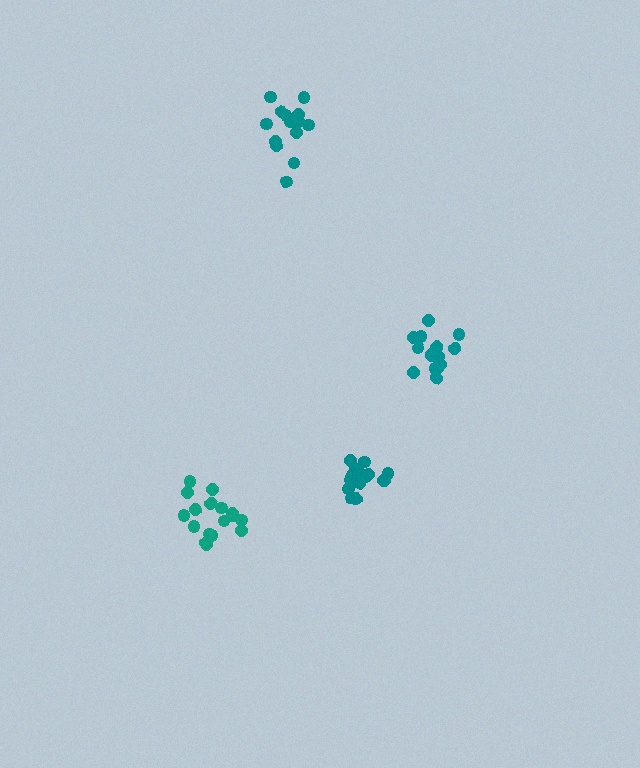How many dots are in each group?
Group 1: 18 dots, Group 2: 15 dots, Group 3: 14 dots, Group 4: 17 dots (64 total).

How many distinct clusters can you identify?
There are 4 distinct clusters.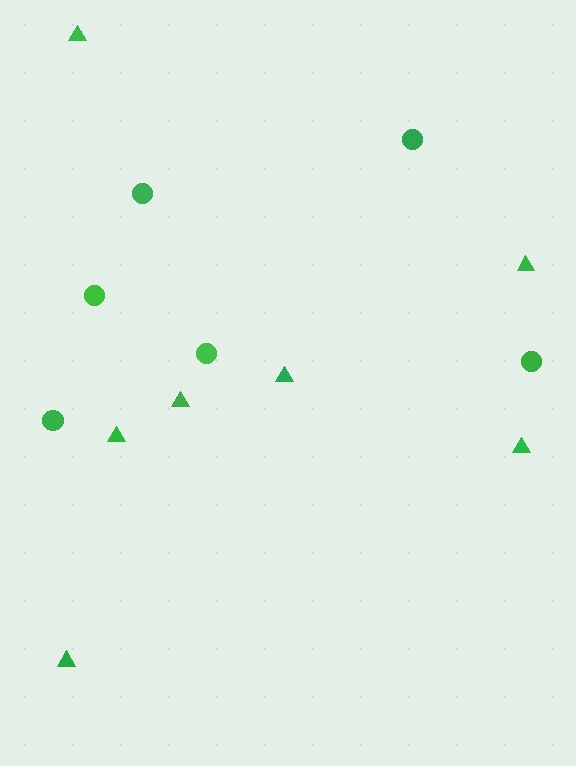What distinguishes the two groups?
There are 2 groups: one group of triangles (7) and one group of circles (6).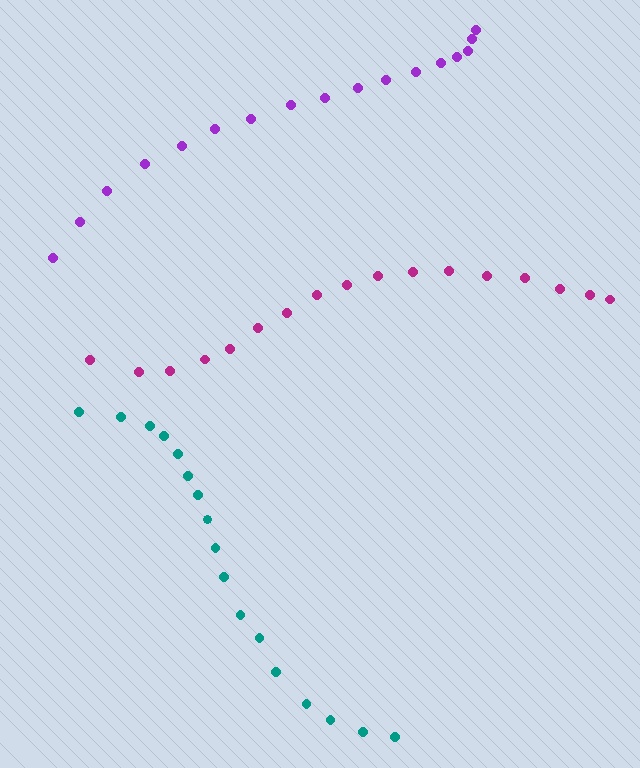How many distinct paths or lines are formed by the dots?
There are 3 distinct paths.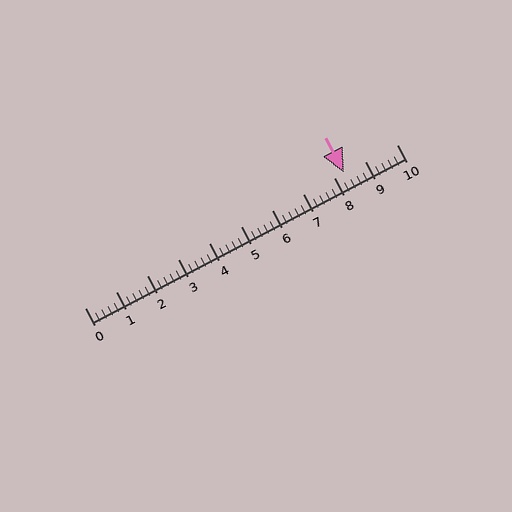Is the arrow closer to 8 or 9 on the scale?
The arrow is closer to 8.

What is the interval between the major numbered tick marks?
The major tick marks are spaced 1 units apart.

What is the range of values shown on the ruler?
The ruler shows values from 0 to 10.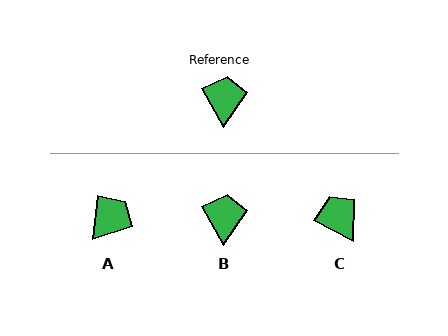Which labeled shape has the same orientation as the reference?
B.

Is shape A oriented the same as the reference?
No, it is off by about 37 degrees.